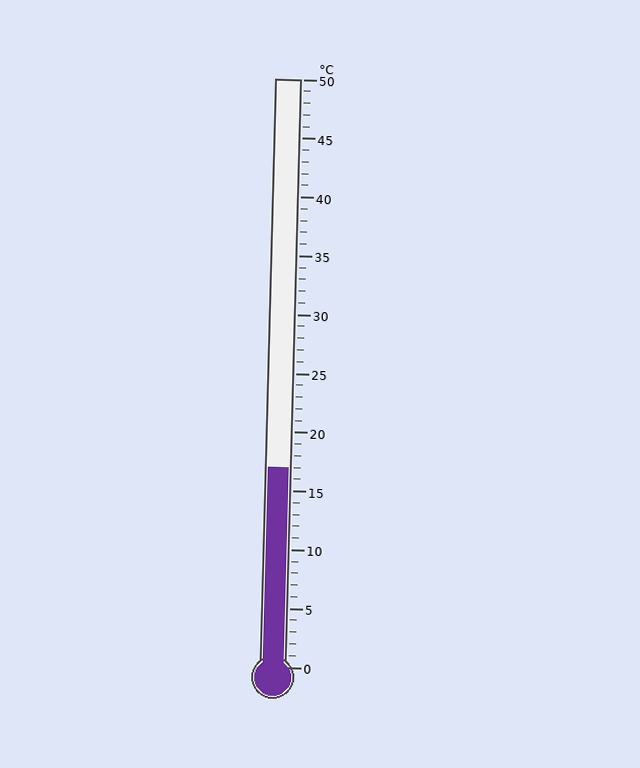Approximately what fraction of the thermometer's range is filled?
The thermometer is filled to approximately 35% of its range.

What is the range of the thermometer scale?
The thermometer scale ranges from 0°C to 50°C.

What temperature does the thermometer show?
The thermometer shows approximately 17°C.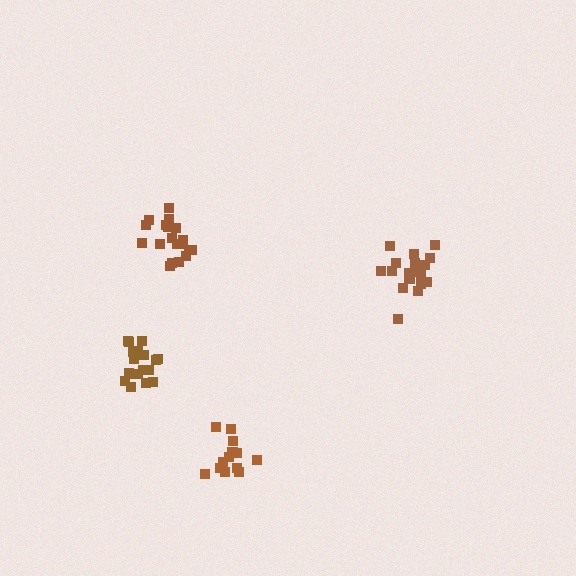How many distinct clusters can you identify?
There are 4 distinct clusters.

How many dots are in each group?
Group 1: 19 dots, Group 2: 19 dots, Group 3: 14 dots, Group 4: 20 dots (72 total).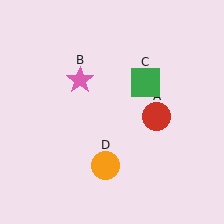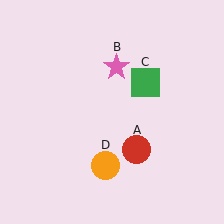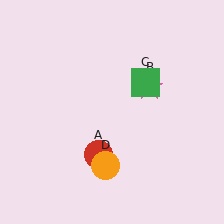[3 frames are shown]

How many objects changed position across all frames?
2 objects changed position: red circle (object A), pink star (object B).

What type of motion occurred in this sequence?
The red circle (object A), pink star (object B) rotated clockwise around the center of the scene.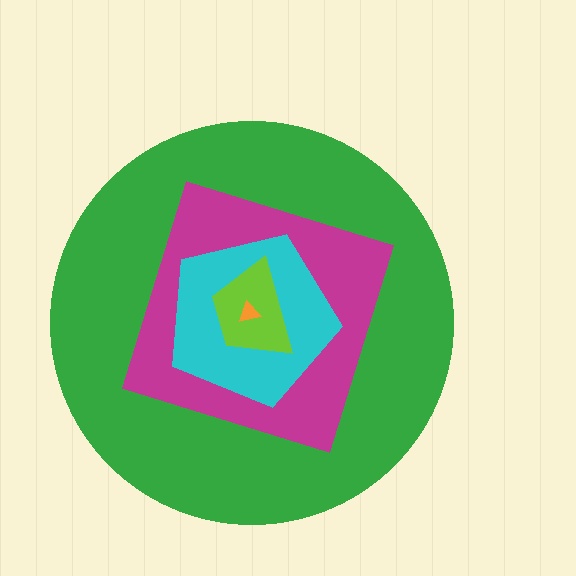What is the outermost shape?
The green circle.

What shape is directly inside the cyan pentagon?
The lime trapezoid.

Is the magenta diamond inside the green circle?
Yes.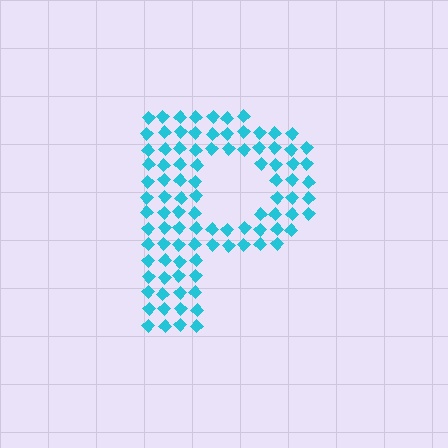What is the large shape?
The large shape is the letter P.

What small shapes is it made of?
It is made of small diamonds.